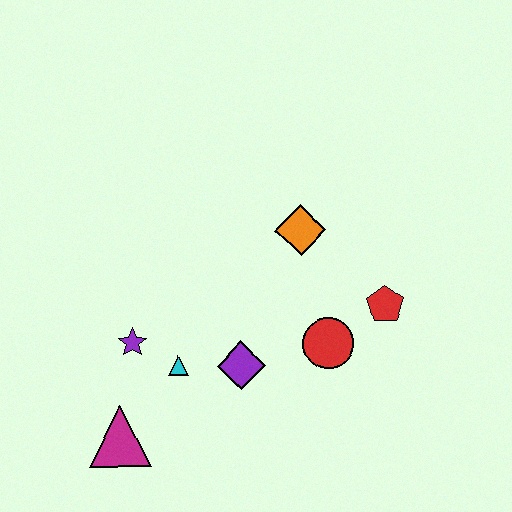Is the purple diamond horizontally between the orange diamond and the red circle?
No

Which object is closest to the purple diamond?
The cyan triangle is closest to the purple diamond.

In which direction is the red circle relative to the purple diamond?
The red circle is to the right of the purple diamond.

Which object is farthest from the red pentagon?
The magenta triangle is farthest from the red pentagon.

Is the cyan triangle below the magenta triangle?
No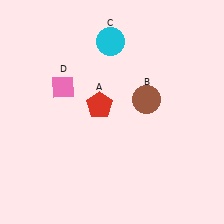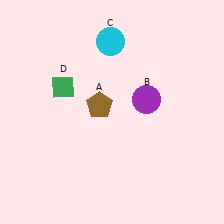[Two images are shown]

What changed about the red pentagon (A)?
In Image 1, A is red. In Image 2, it changed to brown.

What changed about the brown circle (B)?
In Image 1, B is brown. In Image 2, it changed to purple.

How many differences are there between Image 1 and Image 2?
There are 3 differences between the two images.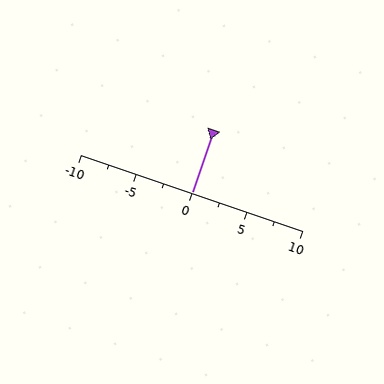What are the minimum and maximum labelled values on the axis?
The axis runs from -10 to 10.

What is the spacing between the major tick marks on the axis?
The major ticks are spaced 5 apart.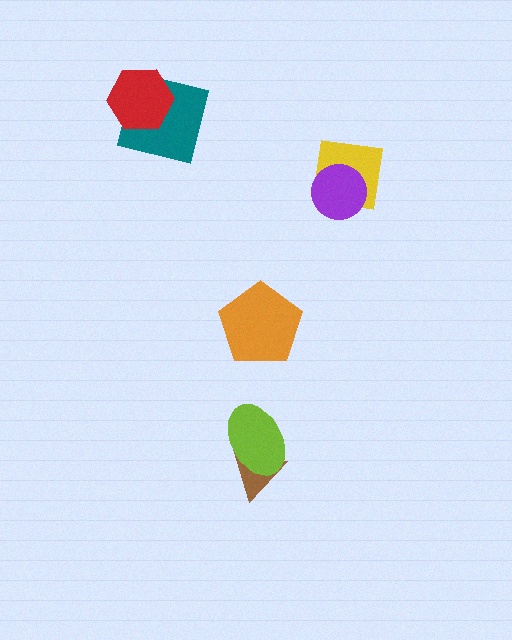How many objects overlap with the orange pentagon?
0 objects overlap with the orange pentagon.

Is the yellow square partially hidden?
Yes, it is partially covered by another shape.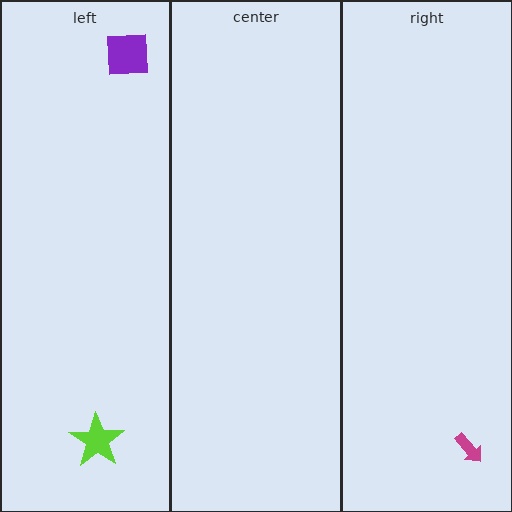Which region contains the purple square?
The left region.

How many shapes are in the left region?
2.